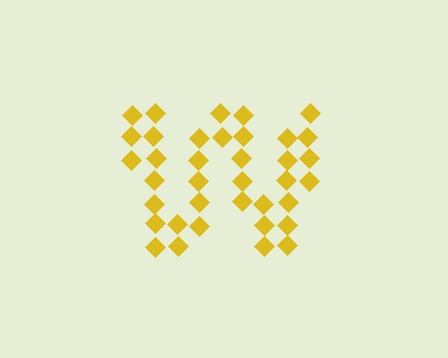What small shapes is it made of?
It is made of small diamonds.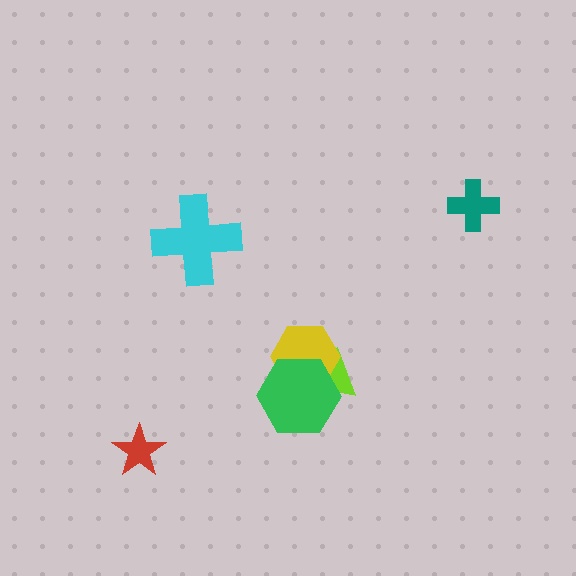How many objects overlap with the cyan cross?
0 objects overlap with the cyan cross.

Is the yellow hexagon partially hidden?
Yes, it is partially covered by another shape.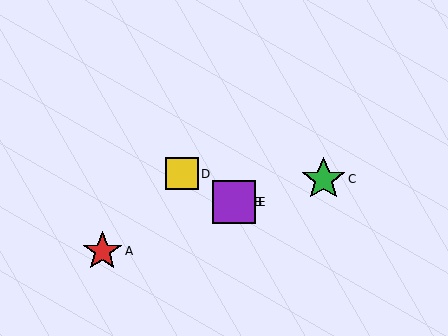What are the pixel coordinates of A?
Object A is at (102, 251).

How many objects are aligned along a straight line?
3 objects (B, D, E) are aligned along a straight line.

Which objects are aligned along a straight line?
Objects B, D, E are aligned along a straight line.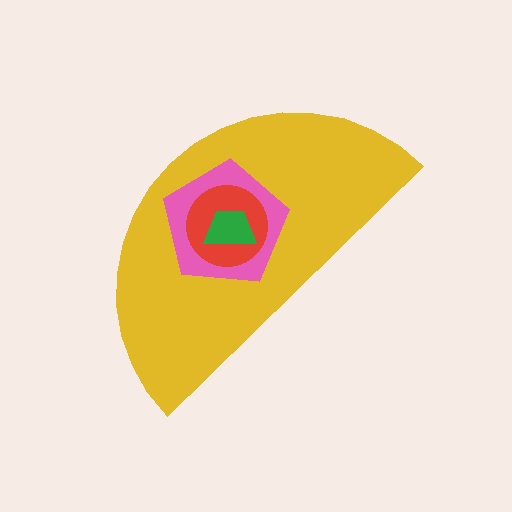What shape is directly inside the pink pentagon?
The red circle.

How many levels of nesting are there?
4.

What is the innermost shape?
The green trapezoid.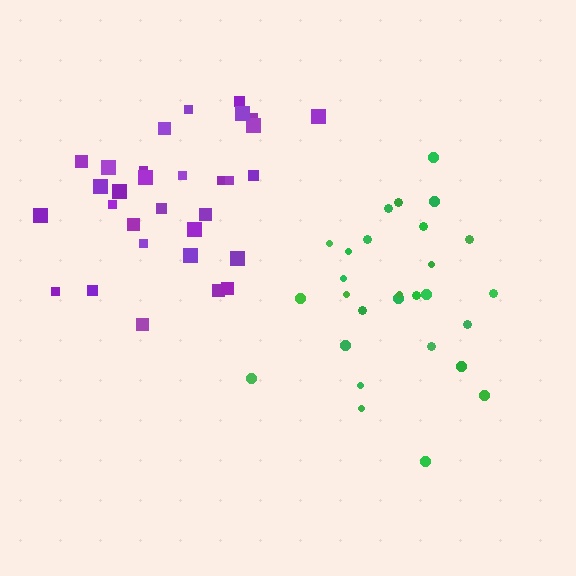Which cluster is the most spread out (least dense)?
Green.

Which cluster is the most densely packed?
Purple.